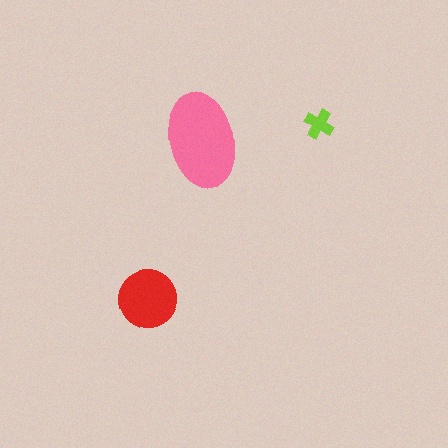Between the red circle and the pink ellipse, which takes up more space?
The pink ellipse.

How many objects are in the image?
There are 3 objects in the image.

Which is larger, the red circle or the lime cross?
The red circle.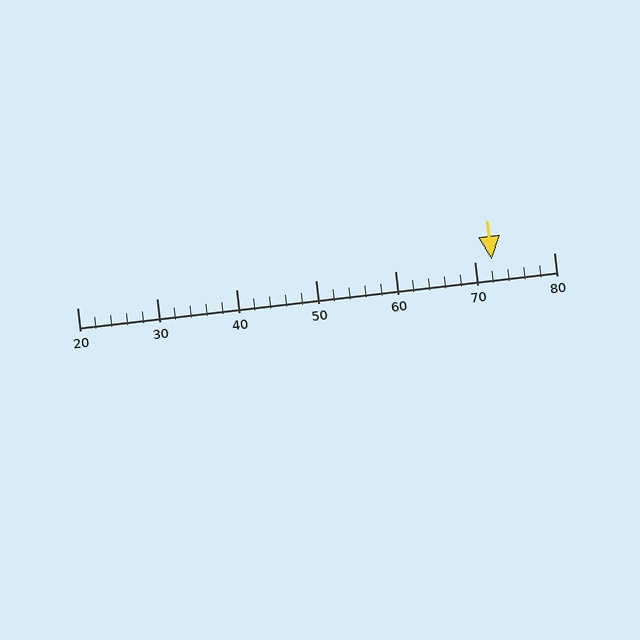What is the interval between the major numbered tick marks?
The major tick marks are spaced 10 units apart.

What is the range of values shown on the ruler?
The ruler shows values from 20 to 80.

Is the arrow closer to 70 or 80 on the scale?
The arrow is closer to 70.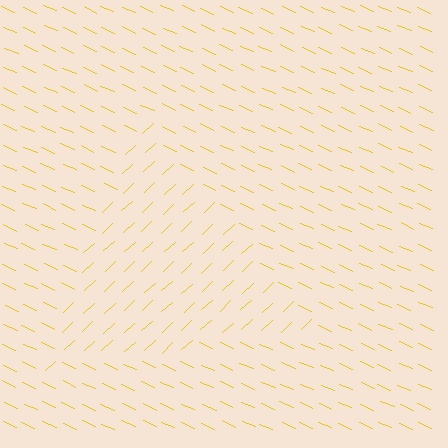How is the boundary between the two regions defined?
The boundary is defined purely by a change in line orientation (approximately 67 degrees difference). All lines are the same color and thickness.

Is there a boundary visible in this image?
Yes, there is a texture boundary formed by a change in line orientation.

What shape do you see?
I see a triangle.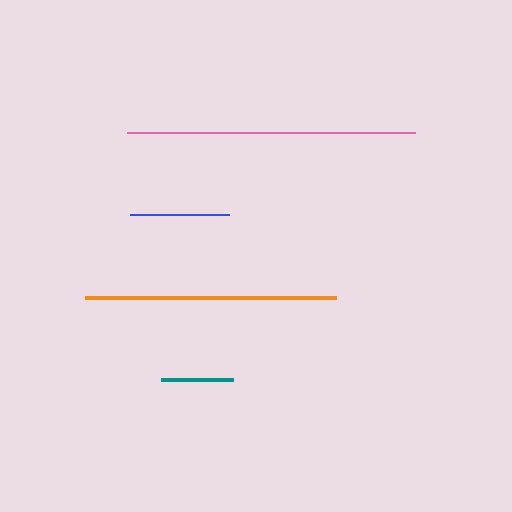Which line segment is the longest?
The pink line is the longest at approximately 288 pixels.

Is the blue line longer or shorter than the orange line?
The orange line is longer than the blue line.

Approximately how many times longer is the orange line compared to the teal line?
The orange line is approximately 3.5 times the length of the teal line.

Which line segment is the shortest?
The teal line is the shortest at approximately 72 pixels.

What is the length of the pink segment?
The pink segment is approximately 288 pixels long.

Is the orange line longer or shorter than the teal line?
The orange line is longer than the teal line.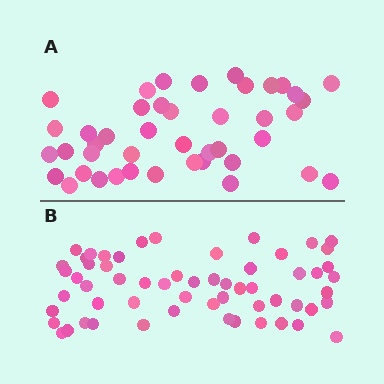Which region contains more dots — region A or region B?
Region B (the bottom region) has more dots.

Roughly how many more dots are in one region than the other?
Region B has approximately 15 more dots than region A.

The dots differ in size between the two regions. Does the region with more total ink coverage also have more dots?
No. Region A has more total ink coverage because its dots are larger, but region B actually contains more individual dots. Total area can be misleading — the number of items is what matters here.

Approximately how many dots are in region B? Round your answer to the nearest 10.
About 60 dots. (The exact count is 59, which rounds to 60.)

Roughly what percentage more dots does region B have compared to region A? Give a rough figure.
About 35% more.